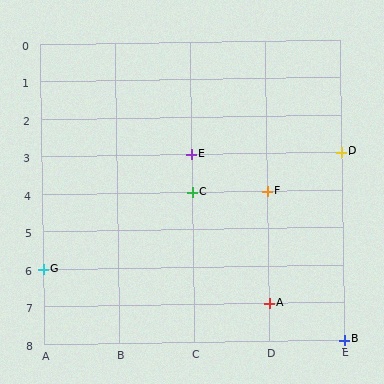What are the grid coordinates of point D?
Point D is at grid coordinates (E, 3).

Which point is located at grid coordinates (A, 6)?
Point G is at (A, 6).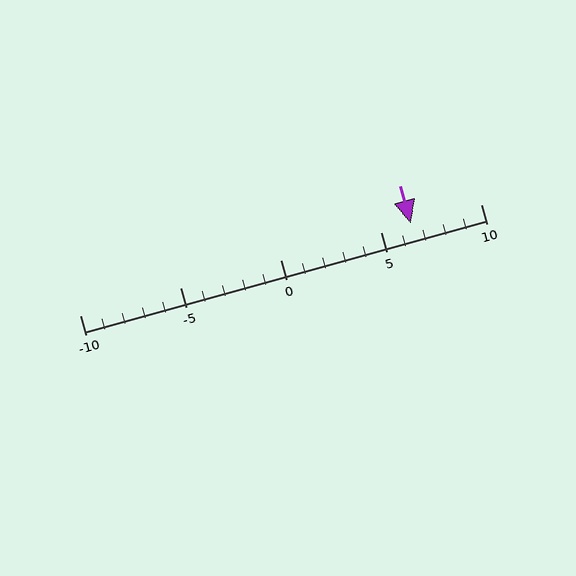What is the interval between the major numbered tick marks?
The major tick marks are spaced 5 units apart.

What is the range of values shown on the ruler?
The ruler shows values from -10 to 10.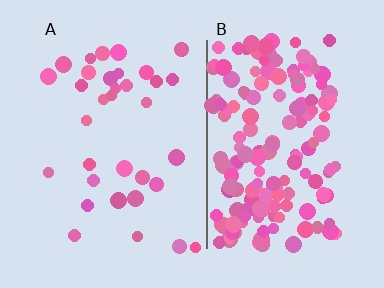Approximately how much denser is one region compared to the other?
Approximately 4.7× — region B over region A.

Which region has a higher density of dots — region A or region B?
B (the right).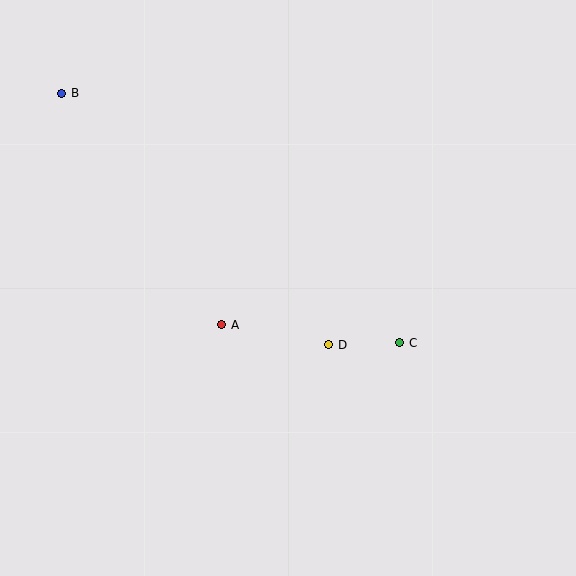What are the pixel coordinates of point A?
Point A is at (222, 325).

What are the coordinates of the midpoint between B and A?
The midpoint between B and A is at (142, 209).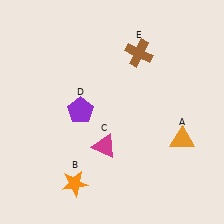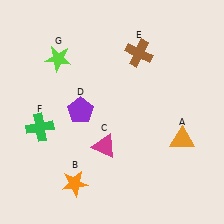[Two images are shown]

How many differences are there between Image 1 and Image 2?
There are 2 differences between the two images.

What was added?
A green cross (F), a lime star (G) were added in Image 2.